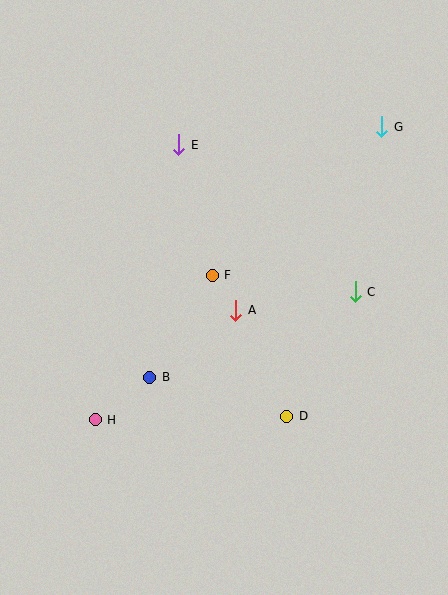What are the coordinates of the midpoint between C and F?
The midpoint between C and F is at (284, 284).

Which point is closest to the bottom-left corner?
Point H is closest to the bottom-left corner.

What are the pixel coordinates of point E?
Point E is at (179, 145).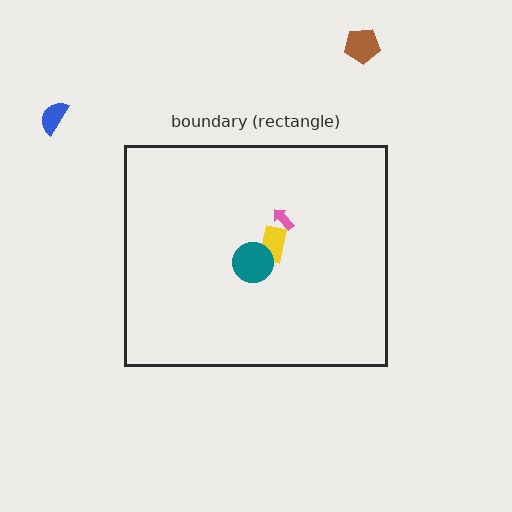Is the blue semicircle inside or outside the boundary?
Outside.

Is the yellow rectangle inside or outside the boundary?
Inside.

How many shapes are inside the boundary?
3 inside, 2 outside.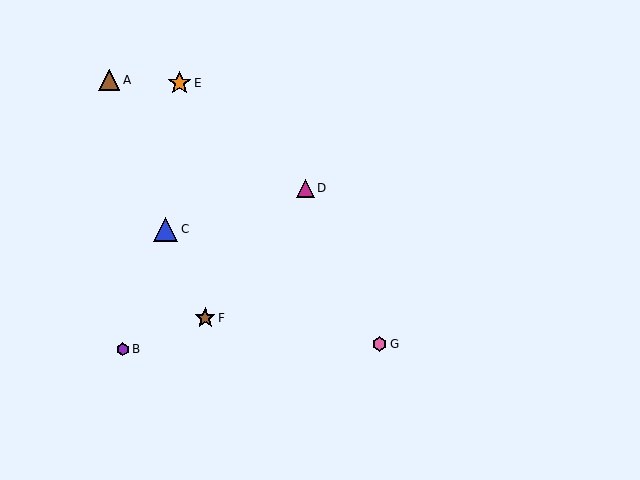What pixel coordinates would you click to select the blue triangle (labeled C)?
Click at (166, 229) to select the blue triangle C.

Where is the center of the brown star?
The center of the brown star is at (205, 318).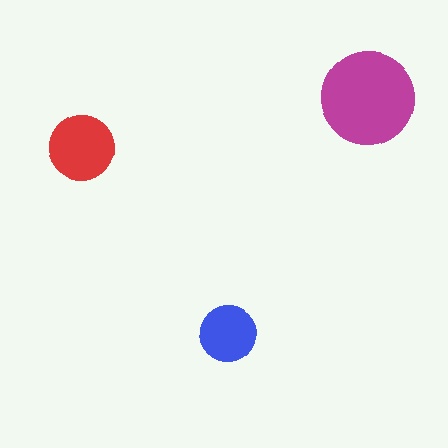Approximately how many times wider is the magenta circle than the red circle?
About 1.5 times wider.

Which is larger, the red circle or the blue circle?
The red one.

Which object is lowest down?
The blue circle is bottommost.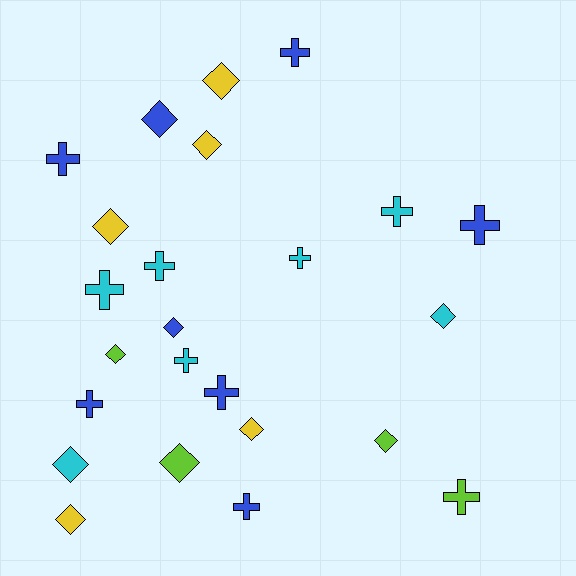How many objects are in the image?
There are 24 objects.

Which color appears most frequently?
Blue, with 8 objects.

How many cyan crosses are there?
There are 5 cyan crosses.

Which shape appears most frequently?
Diamond, with 12 objects.